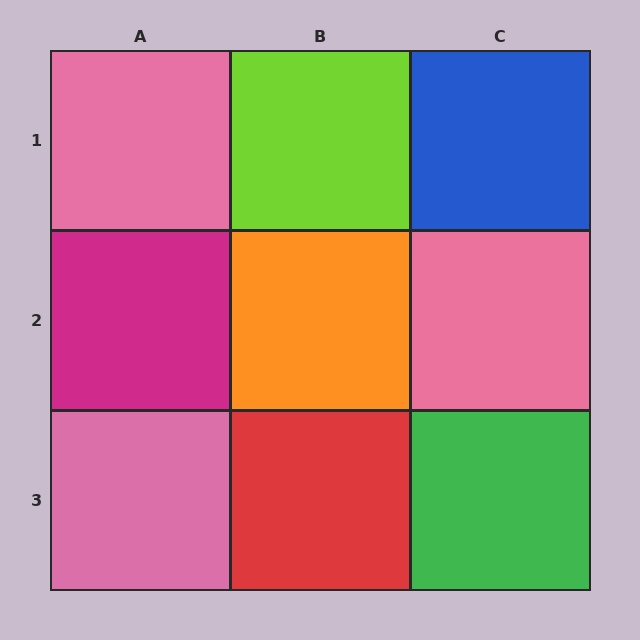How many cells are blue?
1 cell is blue.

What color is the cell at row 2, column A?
Magenta.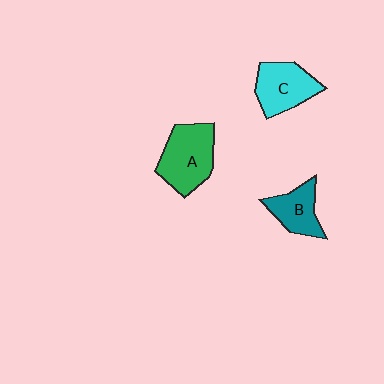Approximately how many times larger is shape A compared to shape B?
Approximately 1.5 times.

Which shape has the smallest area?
Shape B (teal).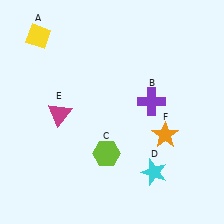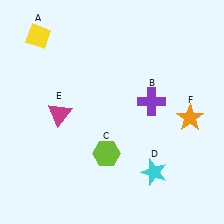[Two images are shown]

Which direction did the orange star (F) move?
The orange star (F) moved right.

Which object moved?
The orange star (F) moved right.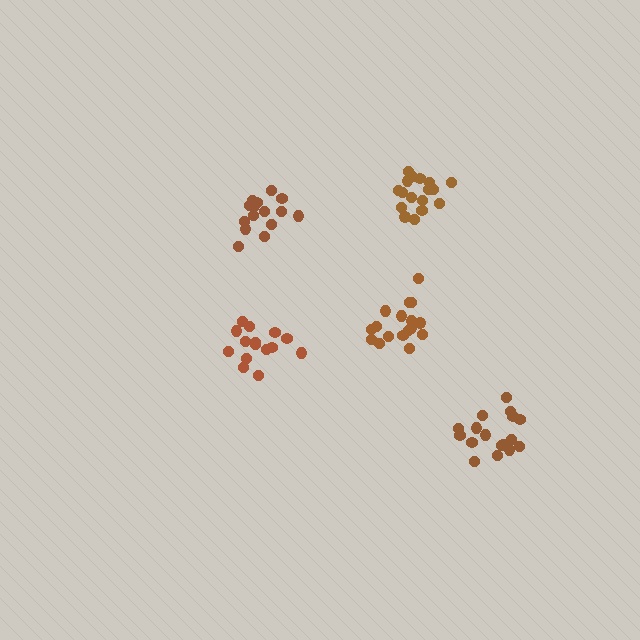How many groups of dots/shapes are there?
There are 5 groups.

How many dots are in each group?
Group 1: 15 dots, Group 2: 17 dots, Group 3: 15 dots, Group 4: 17 dots, Group 5: 17 dots (81 total).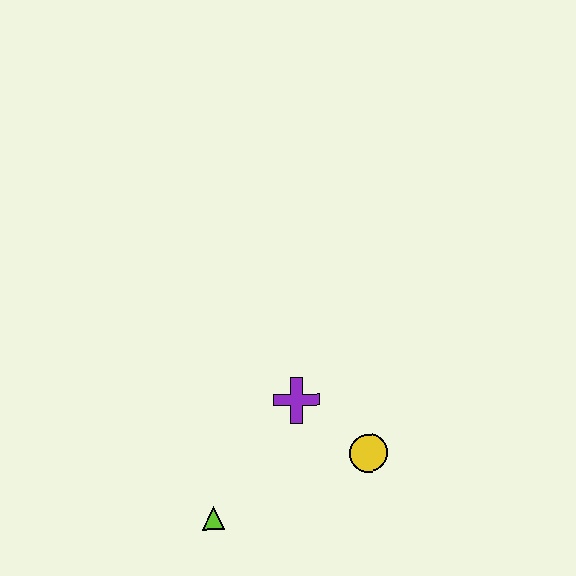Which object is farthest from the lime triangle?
The yellow circle is farthest from the lime triangle.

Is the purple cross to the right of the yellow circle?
No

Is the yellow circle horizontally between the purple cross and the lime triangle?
No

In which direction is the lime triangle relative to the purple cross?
The lime triangle is below the purple cross.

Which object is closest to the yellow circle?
The purple cross is closest to the yellow circle.